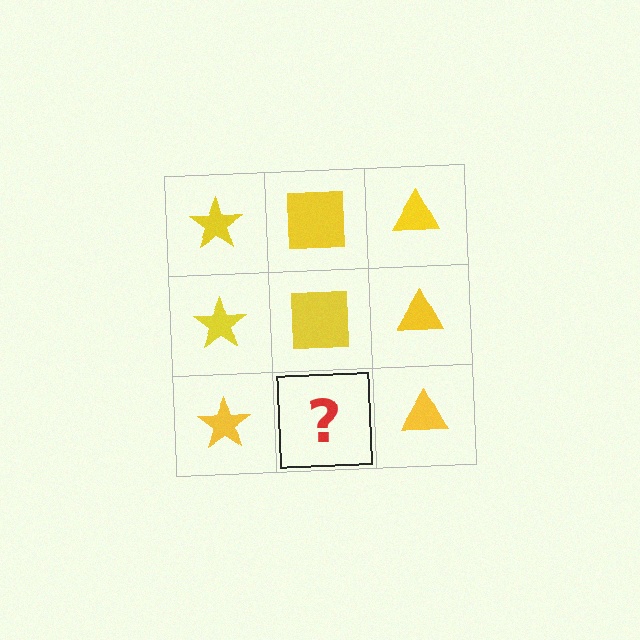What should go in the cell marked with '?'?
The missing cell should contain a yellow square.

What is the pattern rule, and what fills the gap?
The rule is that each column has a consistent shape. The gap should be filled with a yellow square.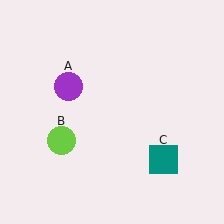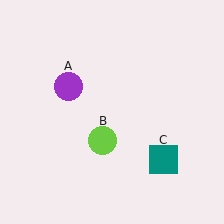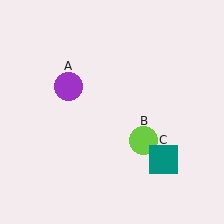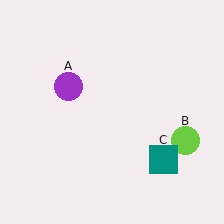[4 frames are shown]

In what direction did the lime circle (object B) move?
The lime circle (object B) moved right.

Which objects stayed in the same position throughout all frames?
Purple circle (object A) and teal square (object C) remained stationary.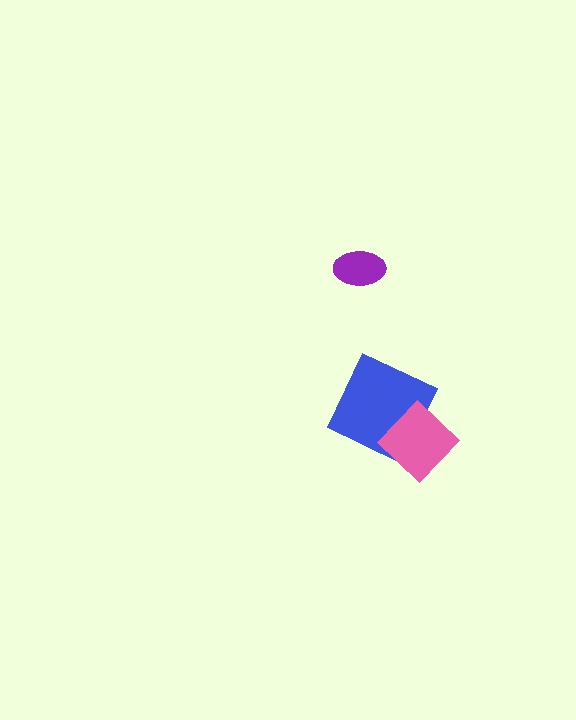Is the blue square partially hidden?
Yes, it is partially covered by another shape.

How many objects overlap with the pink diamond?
1 object overlaps with the pink diamond.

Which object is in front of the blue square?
The pink diamond is in front of the blue square.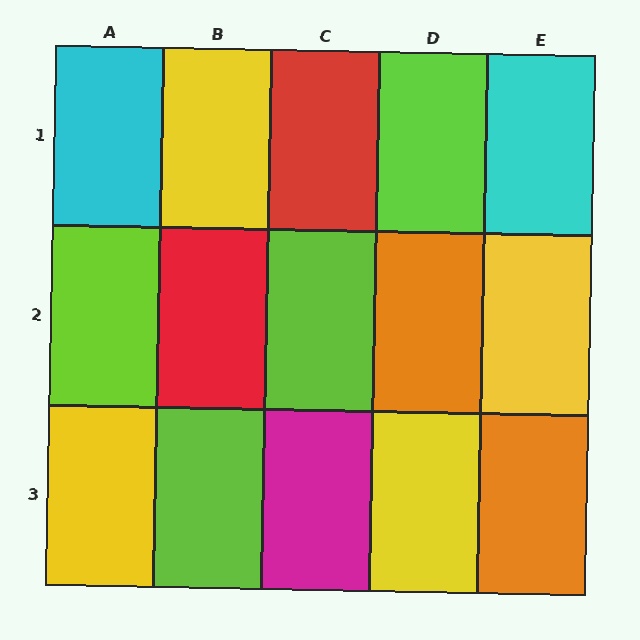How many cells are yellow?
4 cells are yellow.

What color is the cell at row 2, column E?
Yellow.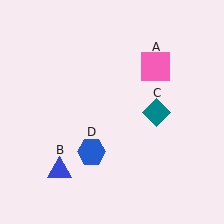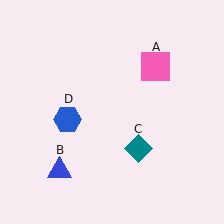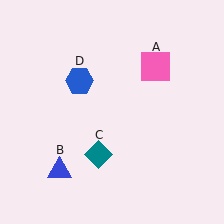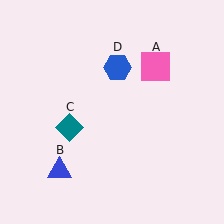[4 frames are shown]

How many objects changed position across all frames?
2 objects changed position: teal diamond (object C), blue hexagon (object D).